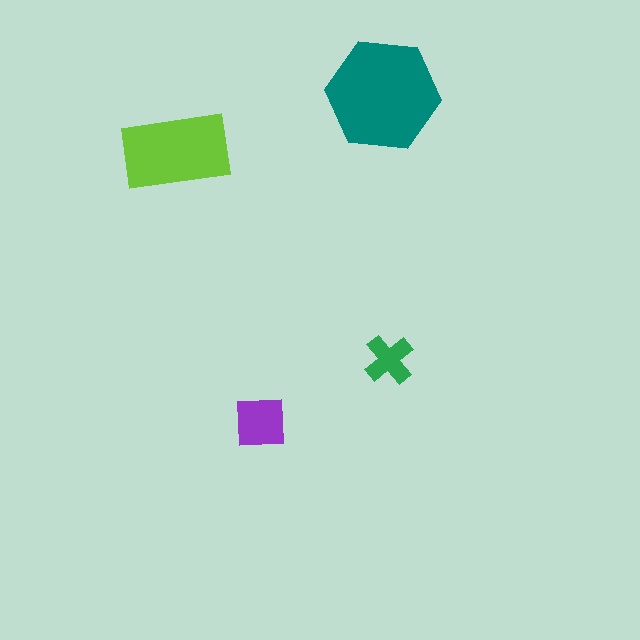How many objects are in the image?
There are 4 objects in the image.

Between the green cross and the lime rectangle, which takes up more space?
The lime rectangle.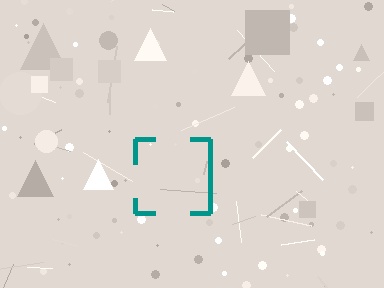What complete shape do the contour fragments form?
The contour fragments form a square.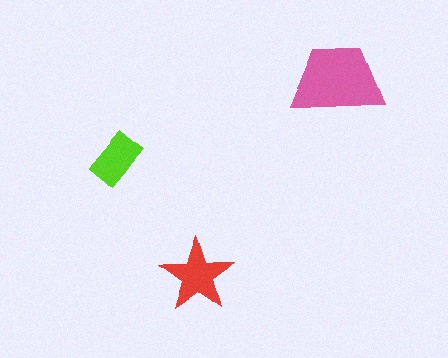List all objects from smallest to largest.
The lime rectangle, the red star, the pink trapezoid.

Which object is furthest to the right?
The pink trapezoid is rightmost.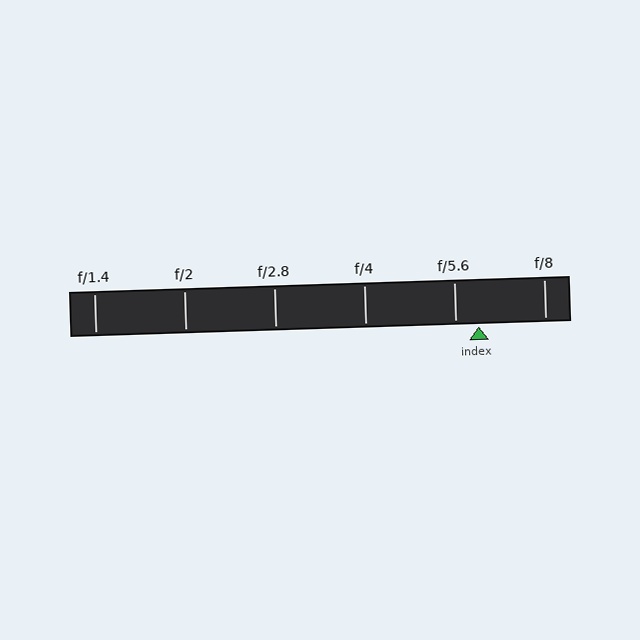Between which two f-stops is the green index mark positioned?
The index mark is between f/5.6 and f/8.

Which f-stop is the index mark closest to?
The index mark is closest to f/5.6.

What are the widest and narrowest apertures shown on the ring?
The widest aperture shown is f/1.4 and the narrowest is f/8.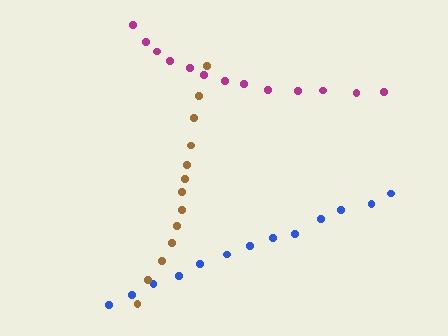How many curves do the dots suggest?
There are 3 distinct paths.